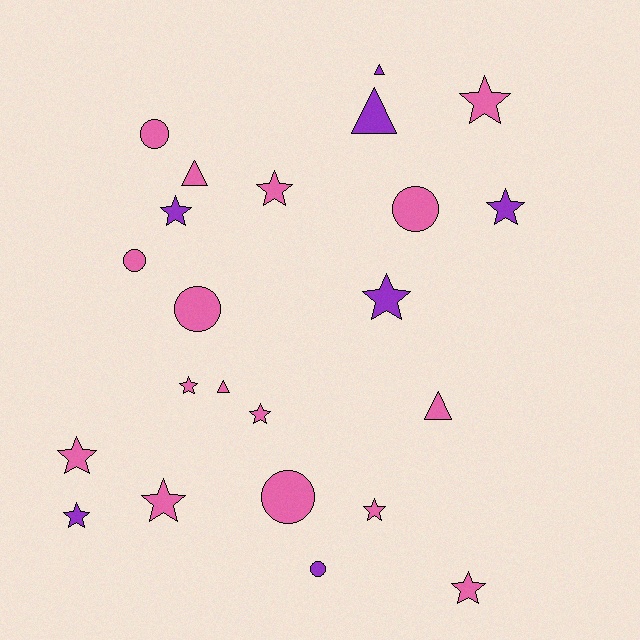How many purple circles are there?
There is 1 purple circle.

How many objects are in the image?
There are 23 objects.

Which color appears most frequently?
Pink, with 16 objects.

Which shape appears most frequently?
Star, with 12 objects.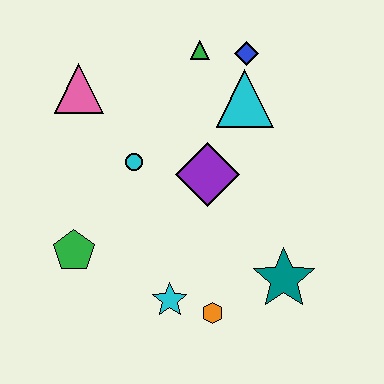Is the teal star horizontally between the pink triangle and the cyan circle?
No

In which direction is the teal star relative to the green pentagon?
The teal star is to the right of the green pentagon.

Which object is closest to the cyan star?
The orange hexagon is closest to the cyan star.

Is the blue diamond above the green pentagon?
Yes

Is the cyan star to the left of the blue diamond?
Yes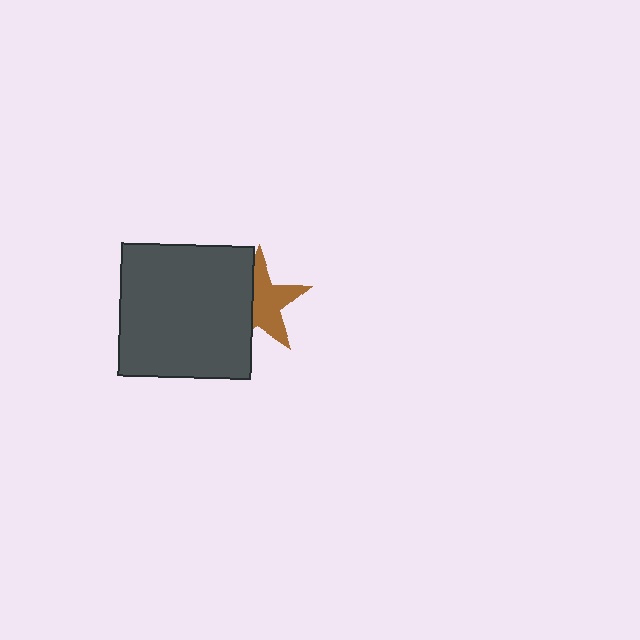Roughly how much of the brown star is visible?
About half of it is visible (roughly 57%).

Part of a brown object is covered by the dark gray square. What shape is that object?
It is a star.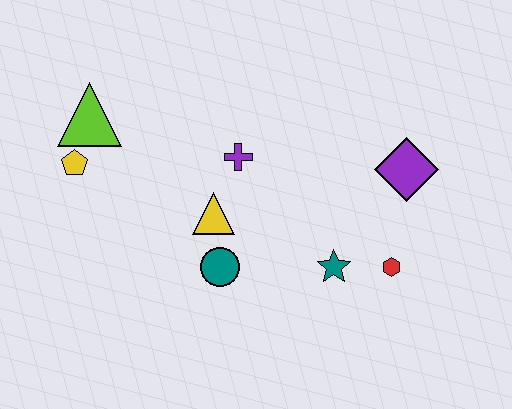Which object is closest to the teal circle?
The yellow triangle is closest to the teal circle.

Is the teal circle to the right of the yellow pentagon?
Yes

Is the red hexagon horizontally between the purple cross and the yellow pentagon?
No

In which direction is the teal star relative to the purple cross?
The teal star is below the purple cross.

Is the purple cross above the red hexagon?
Yes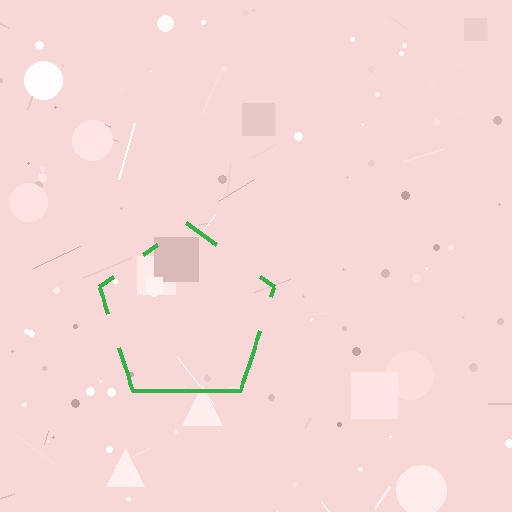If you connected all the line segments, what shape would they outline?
They would outline a pentagon.